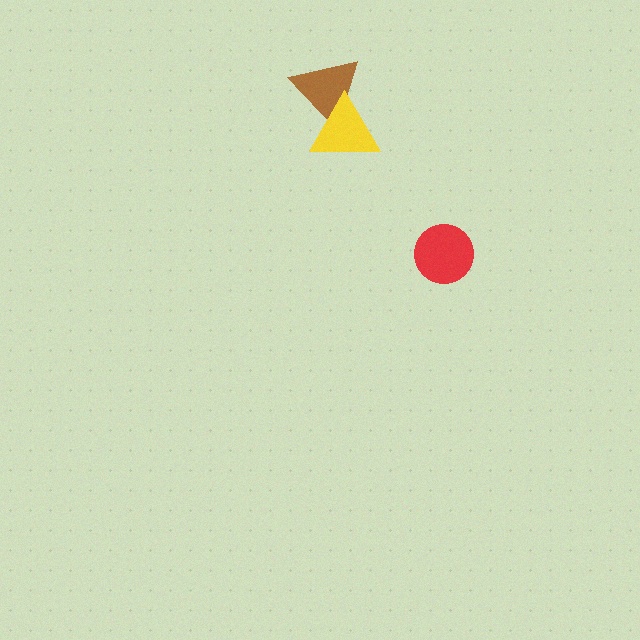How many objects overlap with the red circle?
0 objects overlap with the red circle.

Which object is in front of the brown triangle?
The yellow triangle is in front of the brown triangle.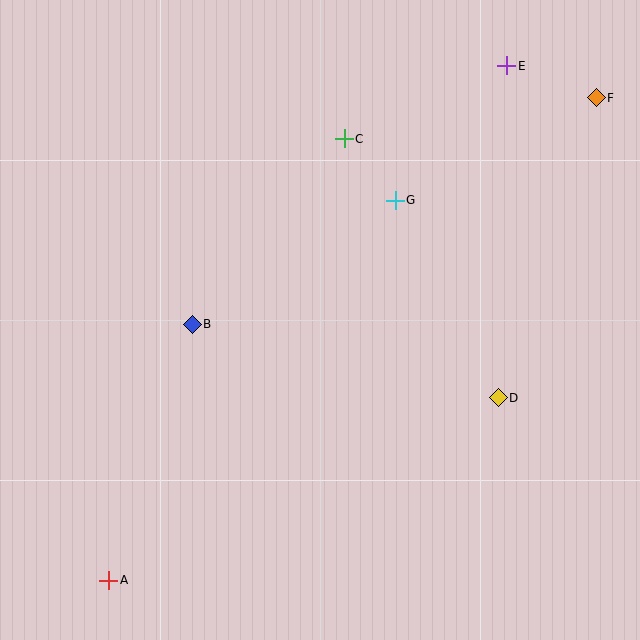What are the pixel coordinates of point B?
Point B is at (192, 324).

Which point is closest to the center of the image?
Point B at (192, 324) is closest to the center.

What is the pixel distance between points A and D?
The distance between A and D is 430 pixels.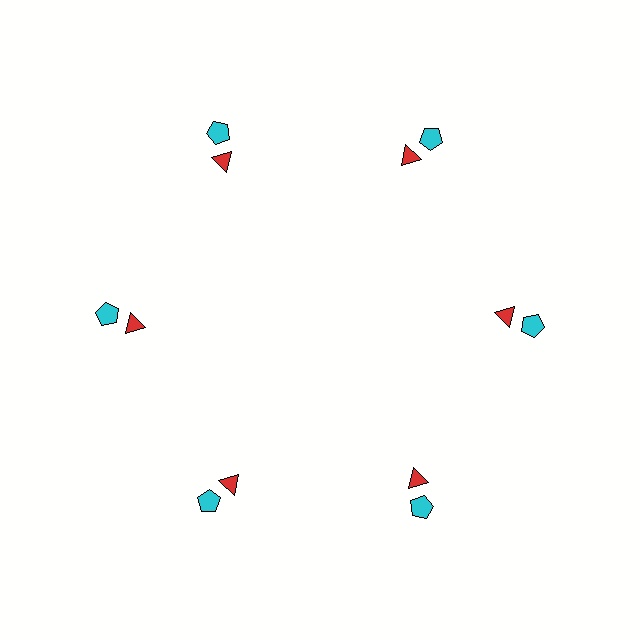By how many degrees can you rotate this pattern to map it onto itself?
The pattern maps onto itself every 60 degrees of rotation.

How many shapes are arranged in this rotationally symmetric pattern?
There are 12 shapes, arranged in 6 groups of 2.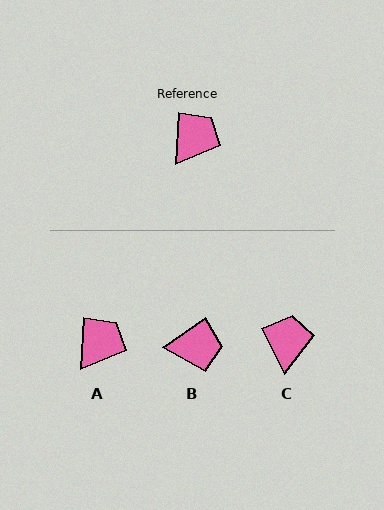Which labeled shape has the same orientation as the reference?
A.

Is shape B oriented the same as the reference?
No, it is off by about 53 degrees.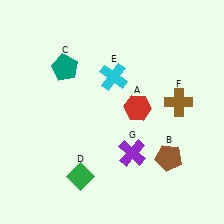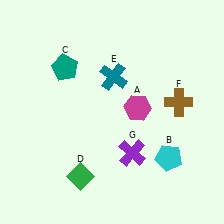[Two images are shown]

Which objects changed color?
A changed from red to magenta. B changed from brown to cyan. E changed from cyan to teal.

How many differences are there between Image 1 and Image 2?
There are 3 differences between the two images.